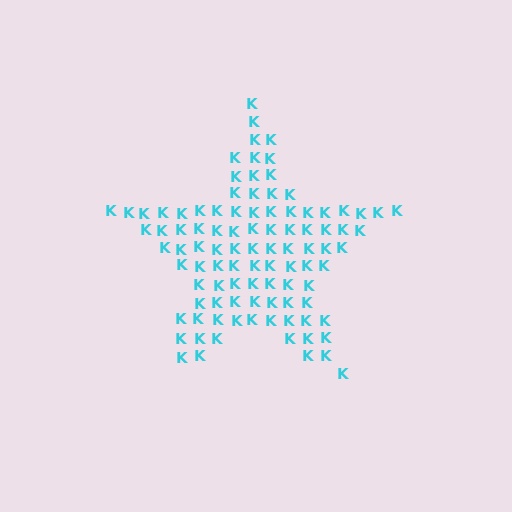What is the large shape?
The large shape is a star.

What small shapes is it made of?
It is made of small letter K's.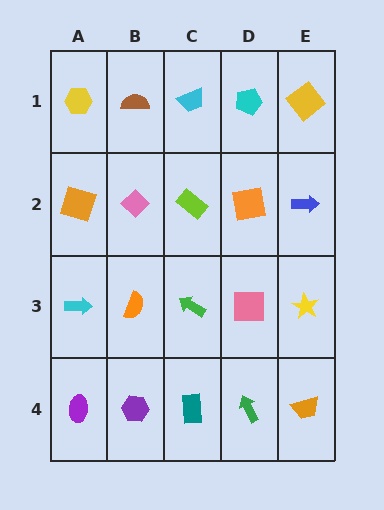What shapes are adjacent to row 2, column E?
A yellow diamond (row 1, column E), a yellow star (row 3, column E), an orange square (row 2, column D).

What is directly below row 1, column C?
A lime rectangle.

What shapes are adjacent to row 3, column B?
A pink diamond (row 2, column B), a purple hexagon (row 4, column B), a cyan arrow (row 3, column A), a green arrow (row 3, column C).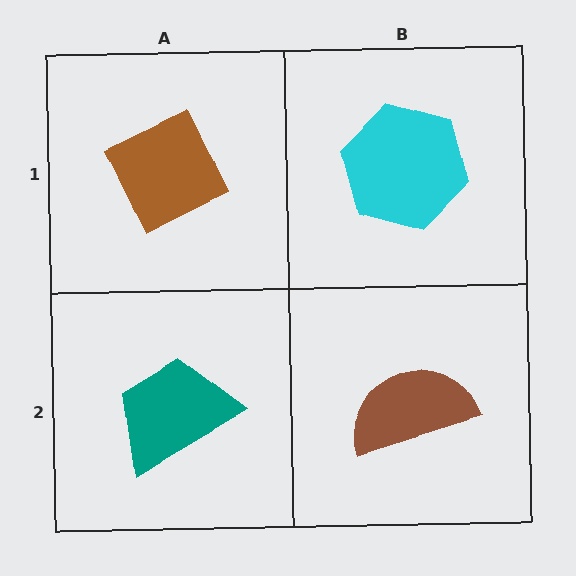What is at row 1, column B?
A cyan hexagon.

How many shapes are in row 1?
2 shapes.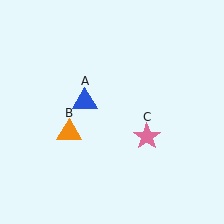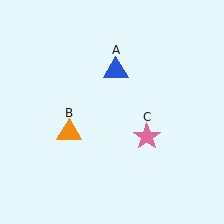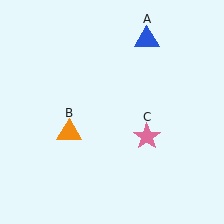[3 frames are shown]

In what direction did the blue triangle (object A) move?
The blue triangle (object A) moved up and to the right.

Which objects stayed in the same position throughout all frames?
Orange triangle (object B) and pink star (object C) remained stationary.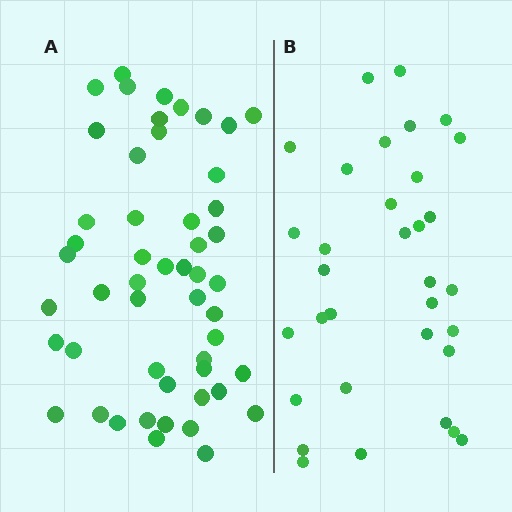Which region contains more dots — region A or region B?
Region A (the left region) has more dots.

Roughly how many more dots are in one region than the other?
Region A has approximately 20 more dots than region B.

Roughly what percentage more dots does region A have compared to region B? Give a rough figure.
About 55% more.